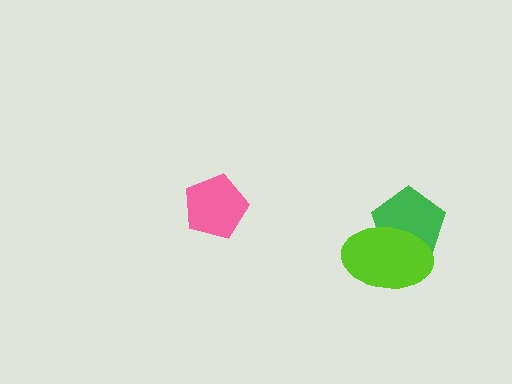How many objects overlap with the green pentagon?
1 object overlaps with the green pentagon.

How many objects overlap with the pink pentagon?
0 objects overlap with the pink pentagon.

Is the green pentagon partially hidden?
Yes, it is partially covered by another shape.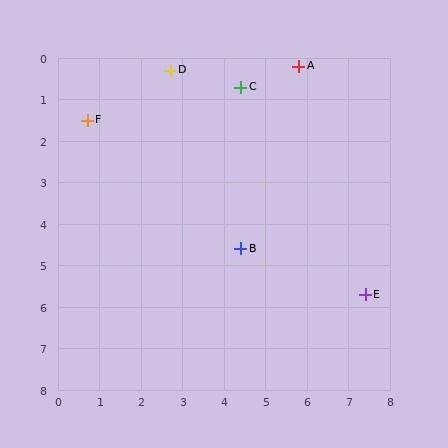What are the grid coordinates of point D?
Point D is at approximately (2.7, 0.3).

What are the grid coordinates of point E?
Point E is at approximately (7.4, 5.7).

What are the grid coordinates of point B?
Point B is at approximately (4.4, 4.6).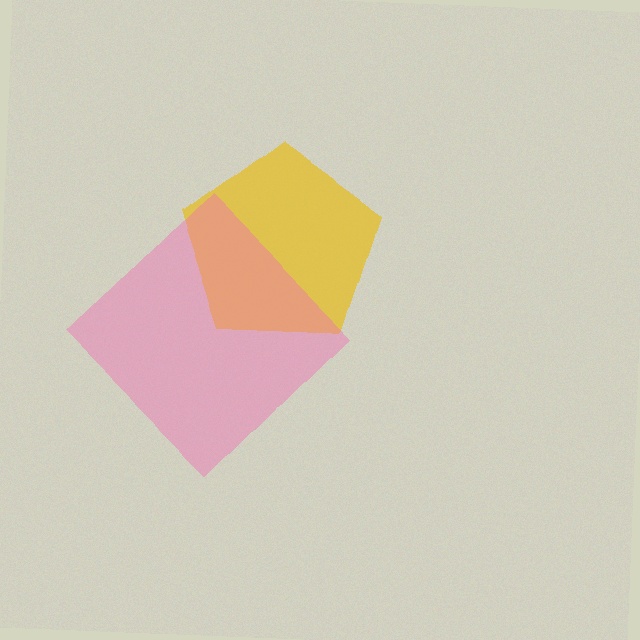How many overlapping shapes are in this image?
There are 2 overlapping shapes in the image.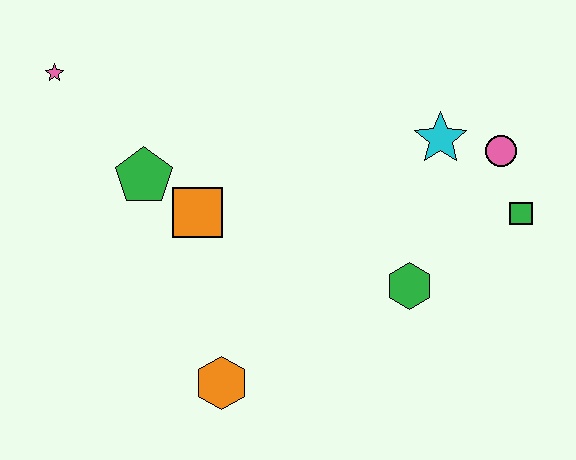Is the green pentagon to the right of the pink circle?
No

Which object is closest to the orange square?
The green pentagon is closest to the orange square.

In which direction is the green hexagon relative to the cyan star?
The green hexagon is below the cyan star.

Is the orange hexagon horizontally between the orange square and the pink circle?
Yes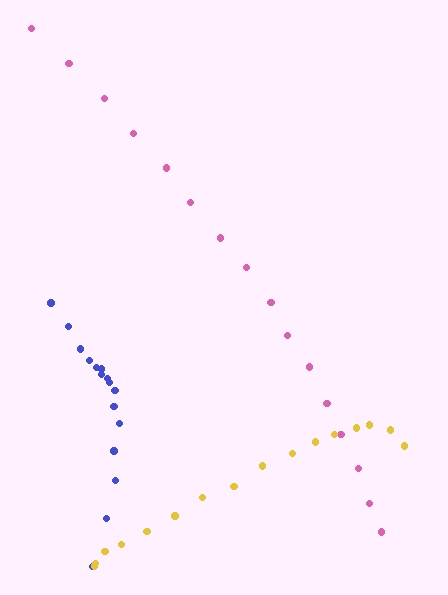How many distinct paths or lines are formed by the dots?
There are 3 distinct paths.